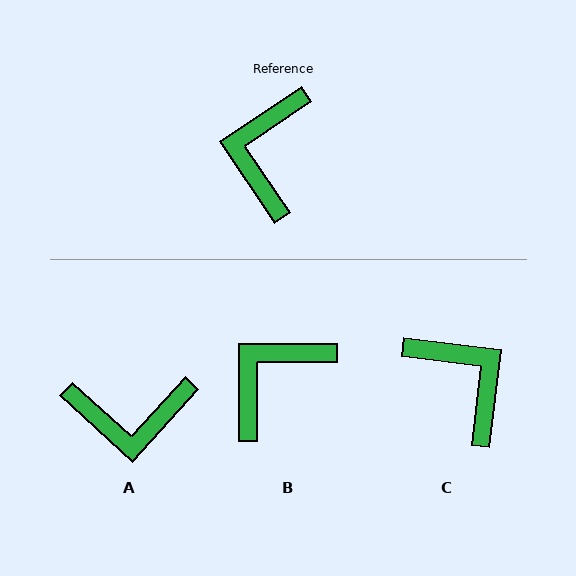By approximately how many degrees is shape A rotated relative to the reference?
Approximately 104 degrees counter-clockwise.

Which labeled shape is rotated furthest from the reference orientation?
C, about 131 degrees away.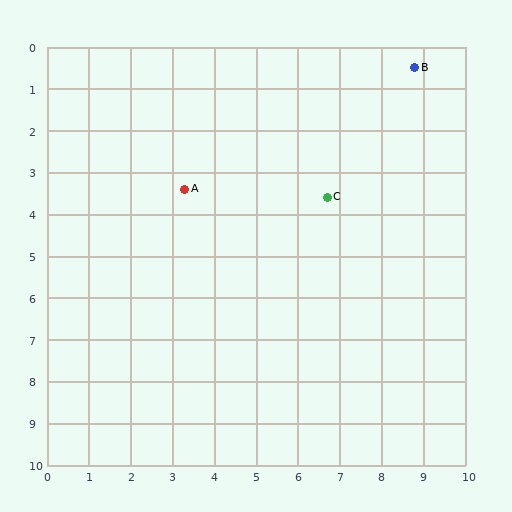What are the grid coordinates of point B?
Point B is at approximately (8.8, 0.5).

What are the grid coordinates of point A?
Point A is at approximately (3.3, 3.4).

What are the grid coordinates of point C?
Point C is at approximately (6.7, 3.6).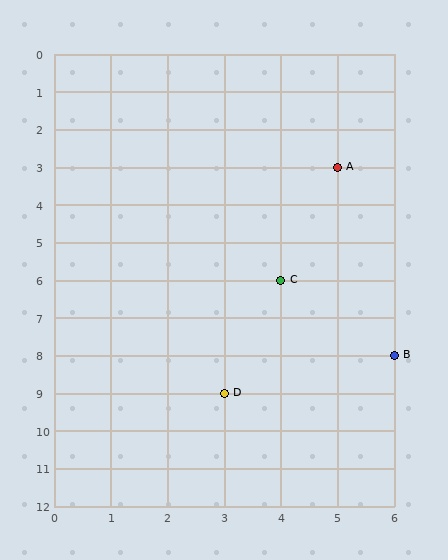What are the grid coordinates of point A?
Point A is at grid coordinates (5, 3).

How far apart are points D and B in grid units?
Points D and B are 3 columns and 1 row apart (about 3.2 grid units diagonally).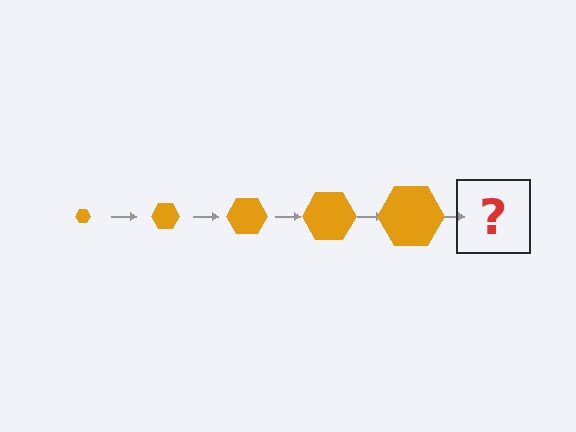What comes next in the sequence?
The next element should be an orange hexagon, larger than the previous one.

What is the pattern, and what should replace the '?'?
The pattern is that the hexagon gets progressively larger each step. The '?' should be an orange hexagon, larger than the previous one.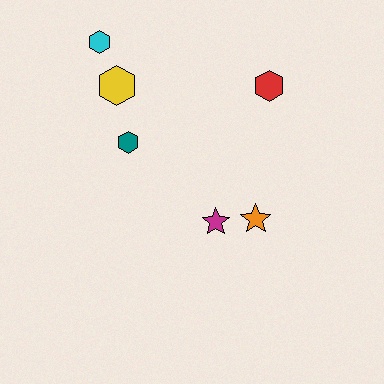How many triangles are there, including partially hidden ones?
There are no triangles.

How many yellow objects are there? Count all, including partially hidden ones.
There is 1 yellow object.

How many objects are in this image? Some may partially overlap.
There are 6 objects.